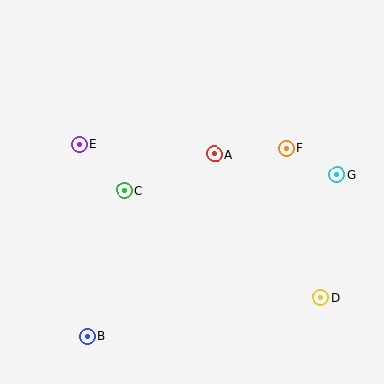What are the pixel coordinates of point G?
Point G is at (337, 175).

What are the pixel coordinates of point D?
Point D is at (321, 297).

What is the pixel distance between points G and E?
The distance between G and E is 259 pixels.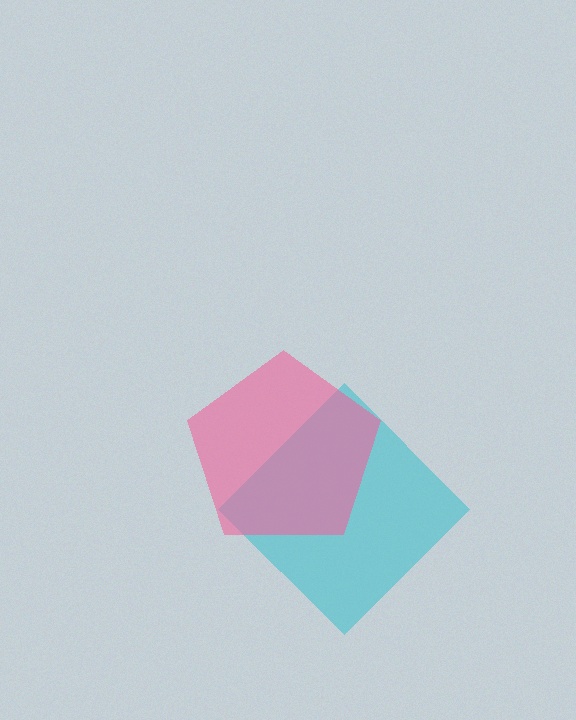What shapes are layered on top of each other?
The layered shapes are: a cyan diamond, a pink pentagon.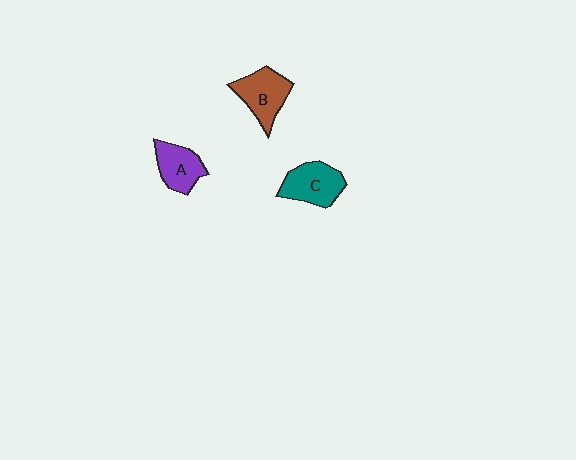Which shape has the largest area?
Shape B (brown).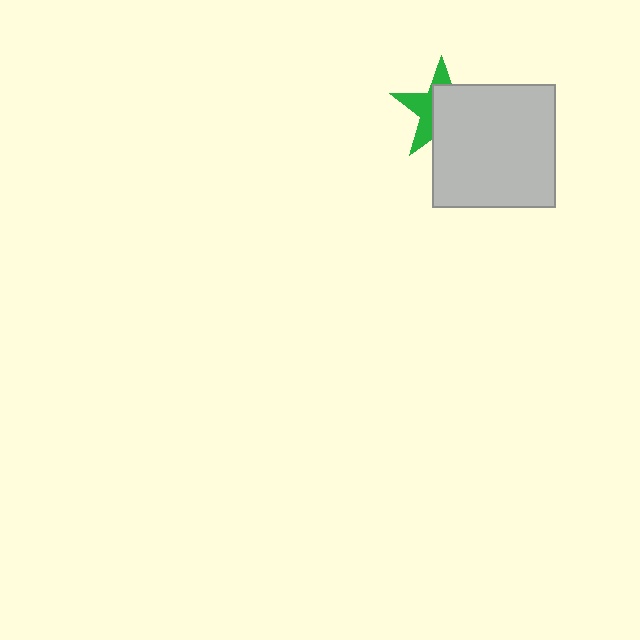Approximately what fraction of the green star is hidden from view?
Roughly 60% of the green star is hidden behind the light gray square.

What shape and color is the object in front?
The object in front is a light gray square.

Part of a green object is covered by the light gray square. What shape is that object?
It is a star.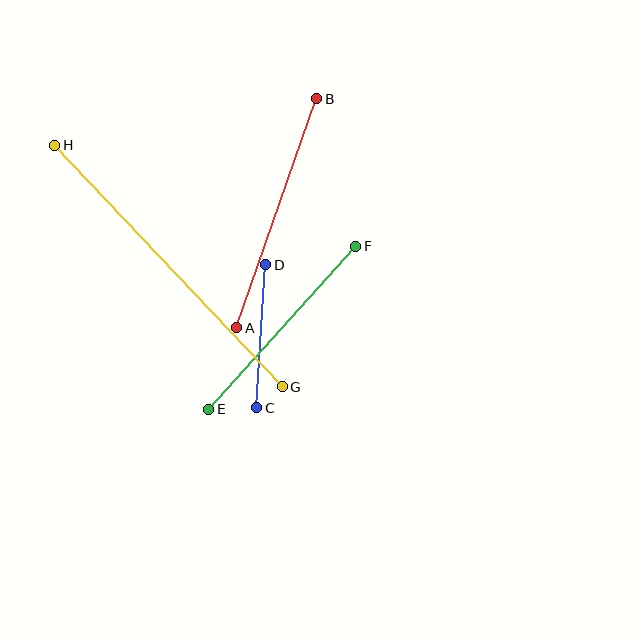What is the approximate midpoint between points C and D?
The midpoint is at approximately (261, 336) pixels.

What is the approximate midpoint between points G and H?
The midpoint is at approximately (169, 266) pixels.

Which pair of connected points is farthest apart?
Points G and H are farthest apart.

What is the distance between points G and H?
The distance is approximately 331 pixels.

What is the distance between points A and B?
The distance is approximately 243 pixels.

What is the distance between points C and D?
The distance is approximately 143 pixels.